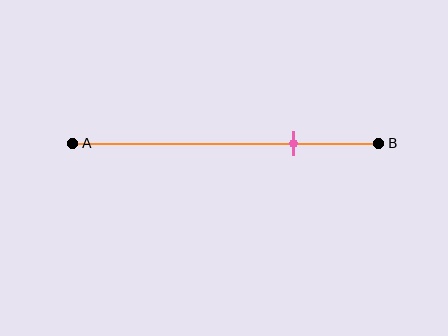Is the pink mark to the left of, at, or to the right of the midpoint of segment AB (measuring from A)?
The pink mark is to the right of the midpoint of segment AB.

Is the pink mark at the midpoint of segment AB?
No, the mark is at about 70% from A, not at the 50% midpoint.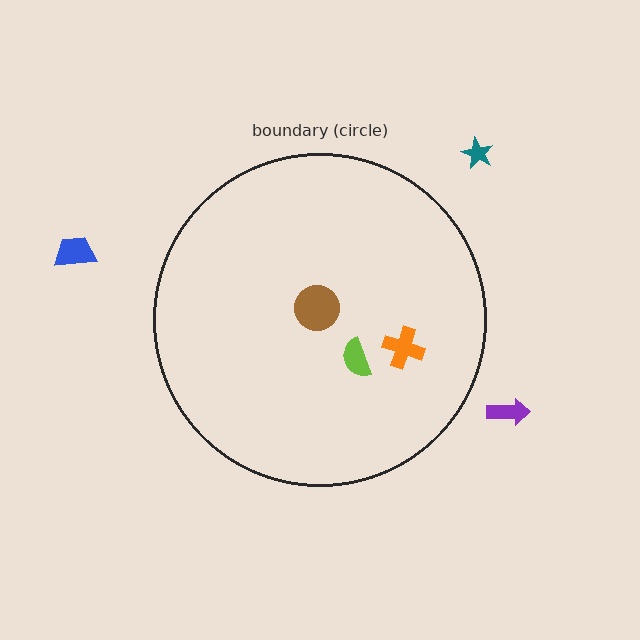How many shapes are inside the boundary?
3 inside, 3 outside.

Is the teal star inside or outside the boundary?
Outside.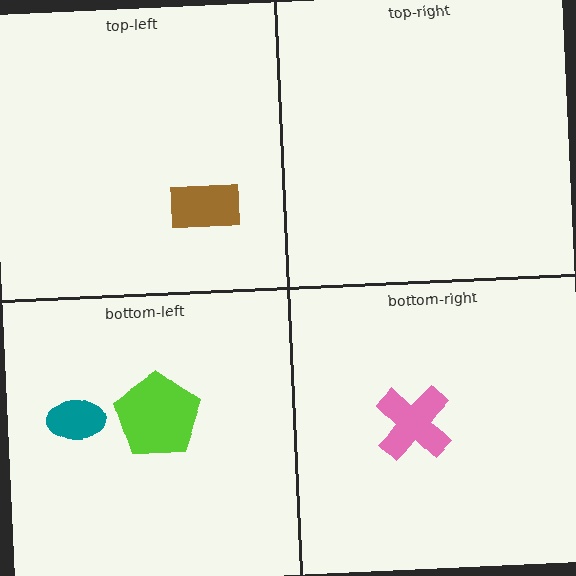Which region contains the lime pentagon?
The bottom-left region.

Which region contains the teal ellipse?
The bottom-left region.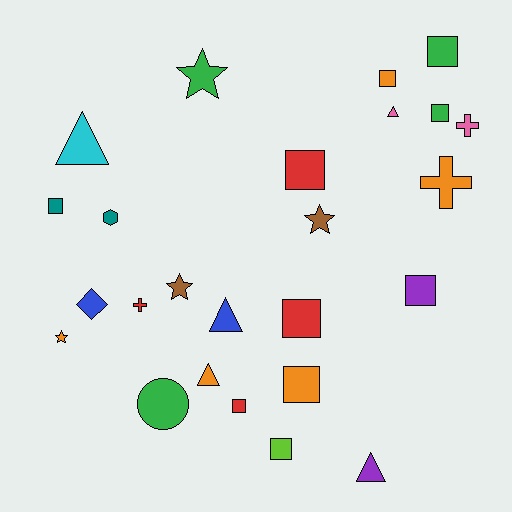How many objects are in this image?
There are 25 objects.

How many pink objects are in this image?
There are 2 pink objects.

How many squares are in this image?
There are 10 squares.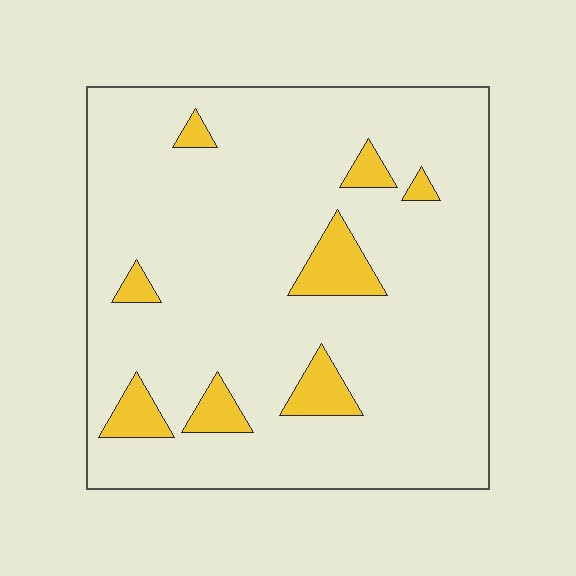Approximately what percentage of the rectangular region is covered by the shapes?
Approximately 10%.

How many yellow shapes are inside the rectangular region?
8.